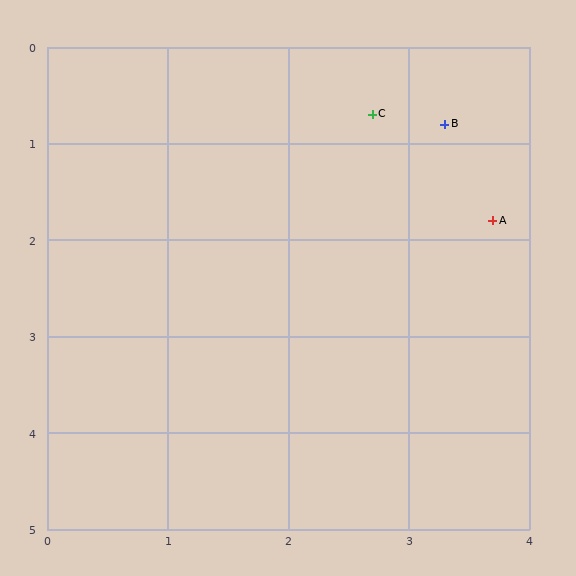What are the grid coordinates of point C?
Point C is at approximately (2.7, 0.7).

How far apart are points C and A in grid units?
Points C and A are about 1.5 grid units apart.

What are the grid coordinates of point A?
Point A is at approximately (3.7, 1.8).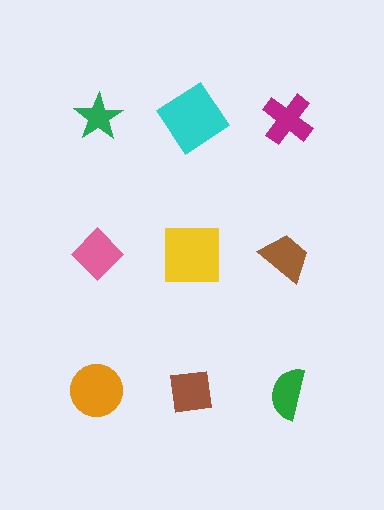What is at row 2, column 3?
A brown trapezoid.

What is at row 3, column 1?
An orange circle.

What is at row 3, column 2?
A brown square.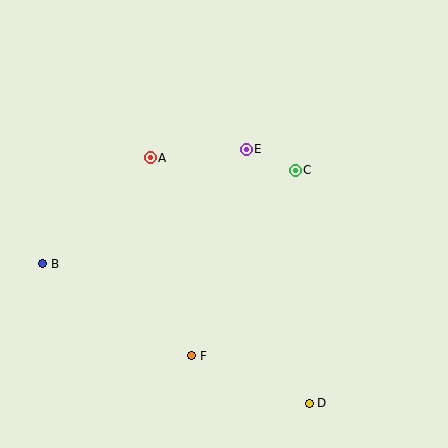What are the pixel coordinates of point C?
Point C is at (295, 170).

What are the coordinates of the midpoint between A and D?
The midpoint between A and D is at (230, 280).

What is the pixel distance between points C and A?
The distance between C and A is 145 pixels.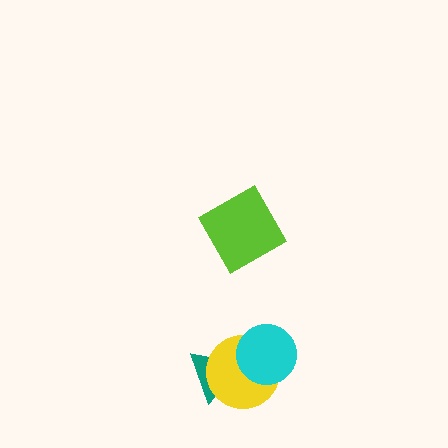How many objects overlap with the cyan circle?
1 object overlaps with the cyan circle.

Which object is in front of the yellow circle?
The cyan circle is in front of the yellow circle.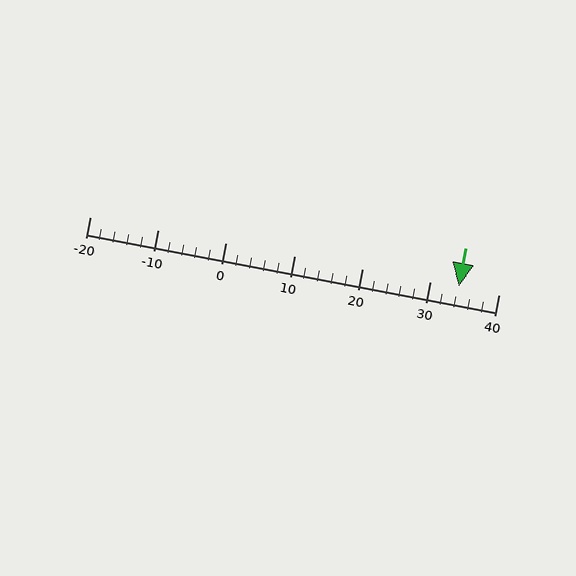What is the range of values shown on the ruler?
The ruler shows values from -20 to 40.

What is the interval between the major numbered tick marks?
The major tick marks are spaced 10 units apart.